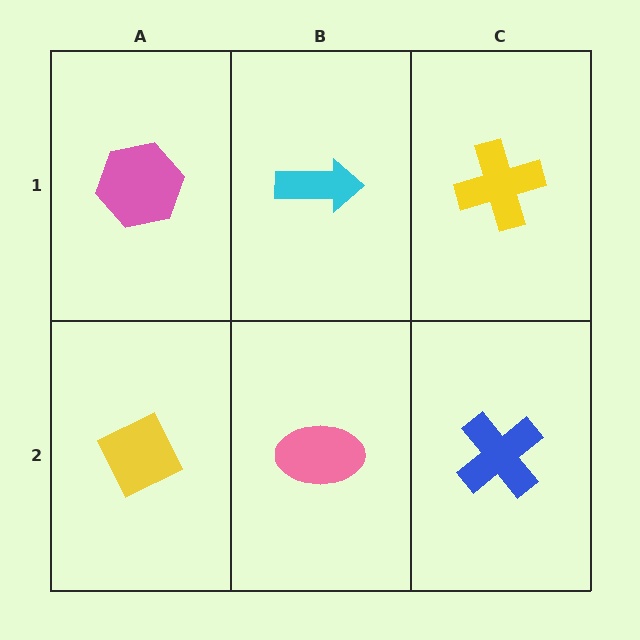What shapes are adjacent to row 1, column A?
A yellow diamond (row 2, column A), a cyan arrow (row 1, column B).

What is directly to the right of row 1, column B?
A yellow cross.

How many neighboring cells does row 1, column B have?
3.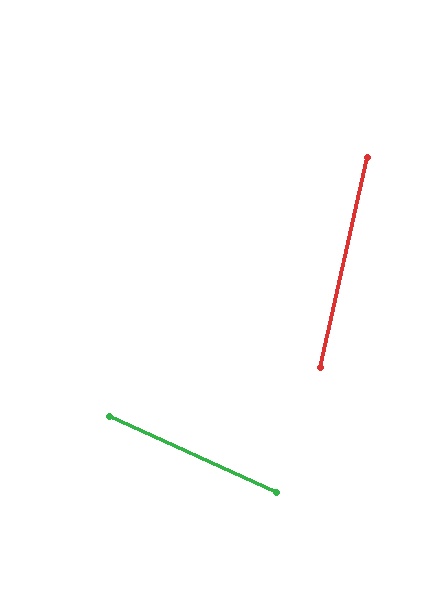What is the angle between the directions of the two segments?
Approximately 78 degrees.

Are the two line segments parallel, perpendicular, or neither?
Neither parallel nor perpendicular — they differ by about 78°.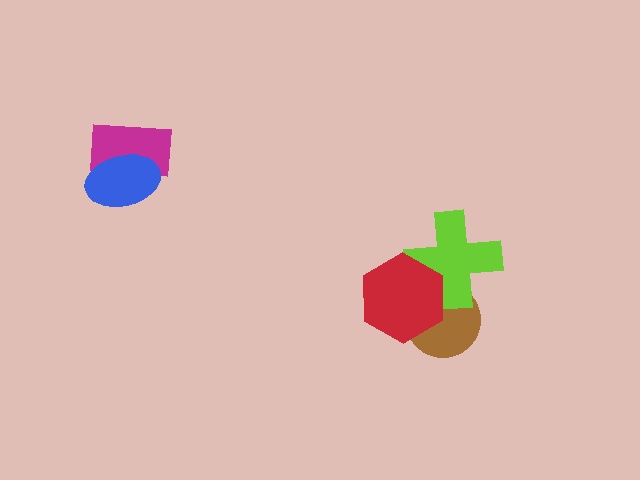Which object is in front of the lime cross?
The red hexagon is in front of the lime cross.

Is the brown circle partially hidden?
Yes, it is partially covered by another shape.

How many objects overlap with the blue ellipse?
1 object overlaps with the blue ellipse.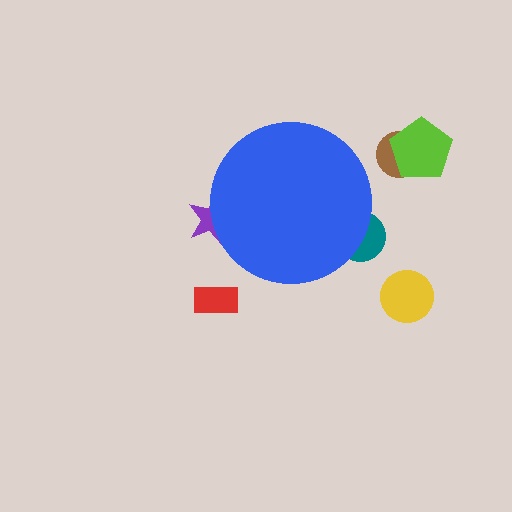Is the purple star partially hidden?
Yes, the purple star is partially hidden behind the blue circle.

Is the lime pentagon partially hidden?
No, the lime pentagon is fully visible.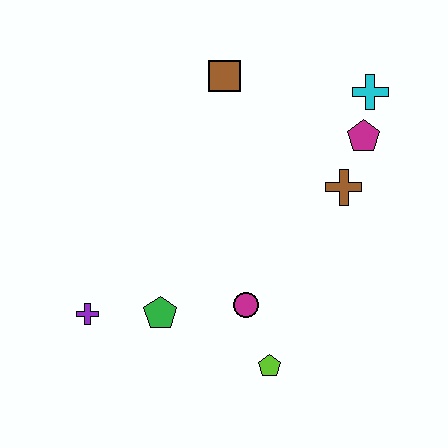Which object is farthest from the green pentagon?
The cyan cross is farthest from the green pentagon.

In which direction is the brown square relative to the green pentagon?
The brown square is above the green pentagon.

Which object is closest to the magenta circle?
The lime pentagon is closest to the magenta circle.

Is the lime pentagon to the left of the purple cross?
No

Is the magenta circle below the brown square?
Yes